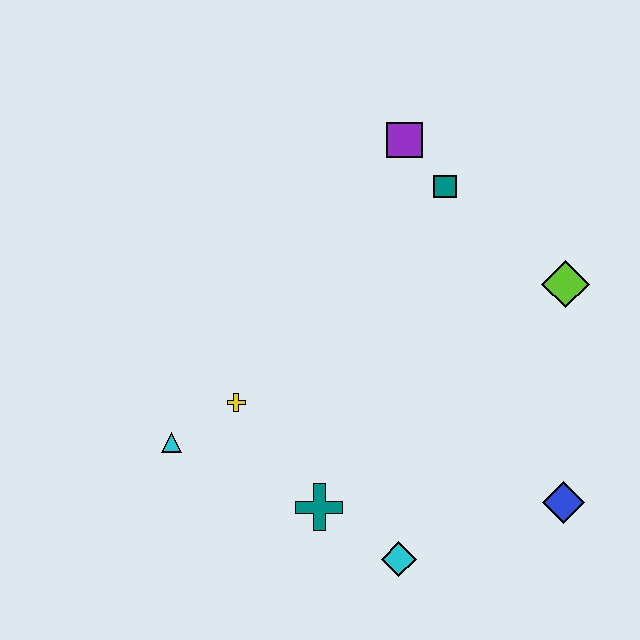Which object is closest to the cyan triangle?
The yellow cross is closest to the cyan triangle.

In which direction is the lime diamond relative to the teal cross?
The lime diamond is to the right of the teal cross.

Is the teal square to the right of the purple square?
Yes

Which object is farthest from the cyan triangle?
The lime diamond is farthest from the cyan triangle.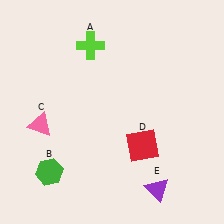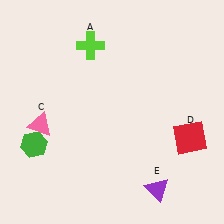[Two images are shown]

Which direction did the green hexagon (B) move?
The green hexagon (B) moved up.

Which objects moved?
The objects that moved are: the green hexagon (B), the red square (D).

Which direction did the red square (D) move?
The red square (D) moved right.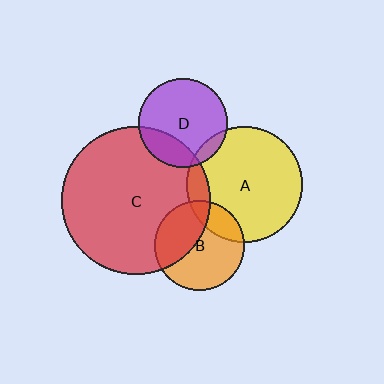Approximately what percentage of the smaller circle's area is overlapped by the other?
Approximately 40%.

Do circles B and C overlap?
Yes.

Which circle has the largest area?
Circle C (red).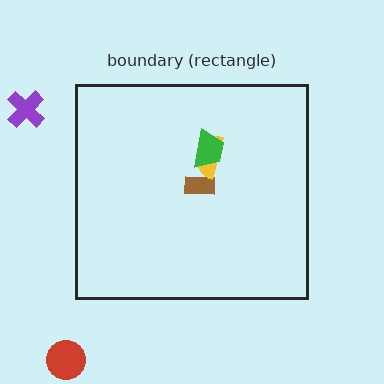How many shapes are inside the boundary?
3 inside, 2 outside.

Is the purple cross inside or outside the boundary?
Outside.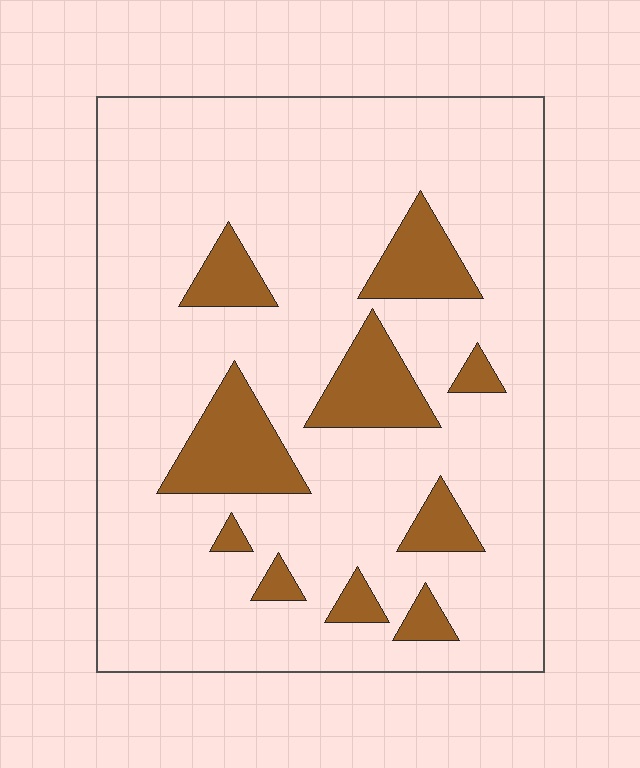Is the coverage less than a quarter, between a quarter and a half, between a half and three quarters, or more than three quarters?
Less than a quarter.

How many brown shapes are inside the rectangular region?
10.